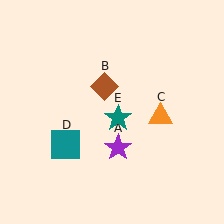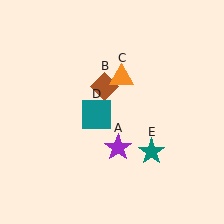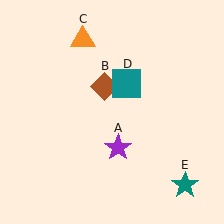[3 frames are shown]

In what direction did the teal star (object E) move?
The teal star (object E) moved down and to the right.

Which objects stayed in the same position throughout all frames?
Purple star (object A) and brown diamond (object B) remained stationary.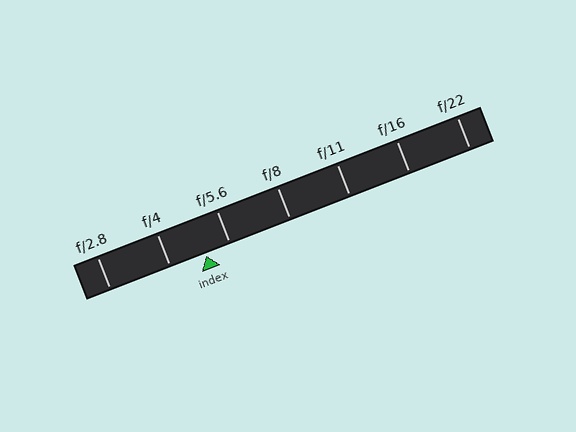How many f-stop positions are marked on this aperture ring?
There are 7 f-stop positions marked.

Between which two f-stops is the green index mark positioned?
The index mark is between f/4 and f/5.6.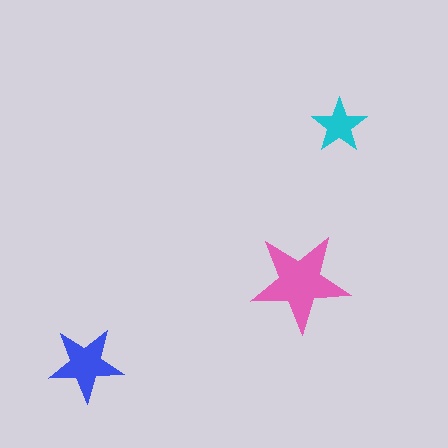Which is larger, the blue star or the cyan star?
The blue one.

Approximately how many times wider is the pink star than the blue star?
About 1.5 times wider.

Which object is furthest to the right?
The cyan star is rightmost.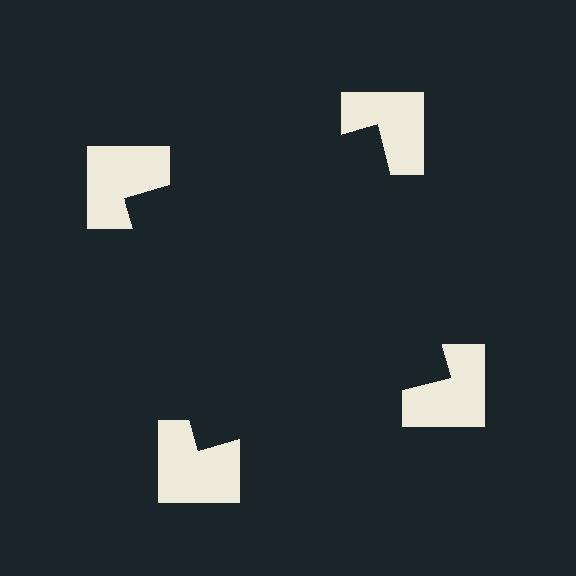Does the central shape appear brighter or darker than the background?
It typically appears slightly darker than the background, even though no actual brightness change is drawn.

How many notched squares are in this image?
There are 4 — one at each vertex of the illusory square.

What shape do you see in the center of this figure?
An illusory square — its edges are inferred from the aligned wedge cuts in the notched squares, not physically drawn.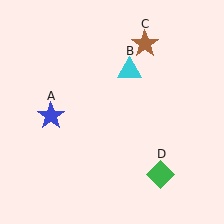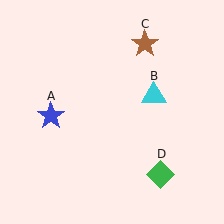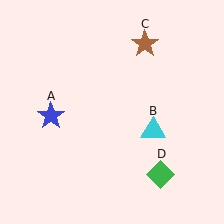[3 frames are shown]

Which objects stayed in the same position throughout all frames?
Blue star (object A) and brown star (object C) and green diamond (object D) remained stationary.